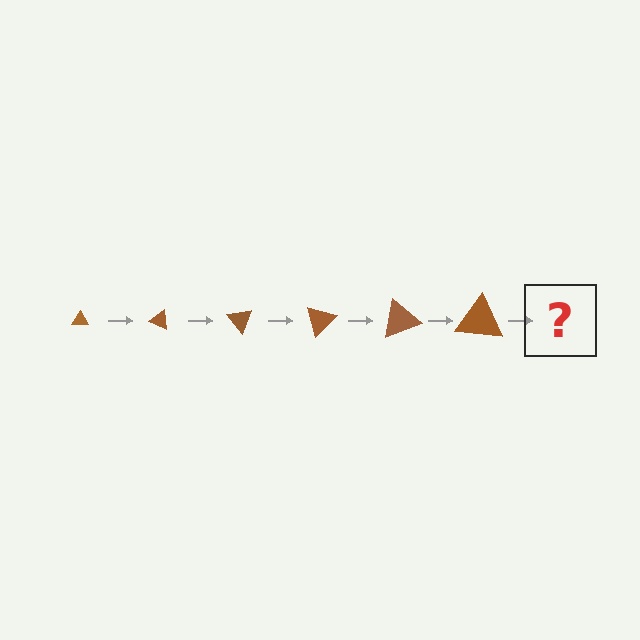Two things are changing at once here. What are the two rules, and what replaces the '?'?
The two rules are that the triangle grows larger each step and it rotates 25 degrees each step. The '?' should be a triangle, larger than the previous one and rotated 150 degrees from the start.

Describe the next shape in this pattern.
It should be a triangle, larger than the previous one and rotated 150 degrees from the start.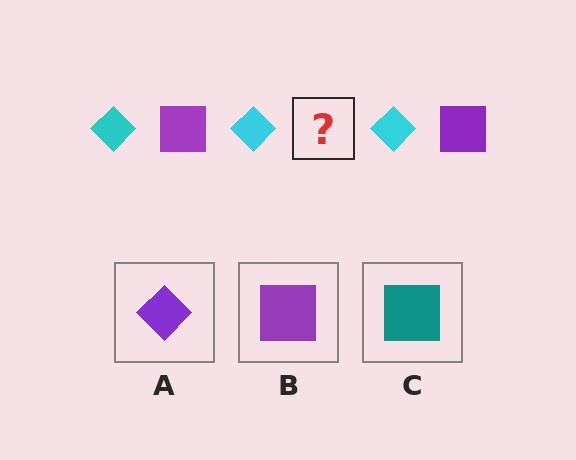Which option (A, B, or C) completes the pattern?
B.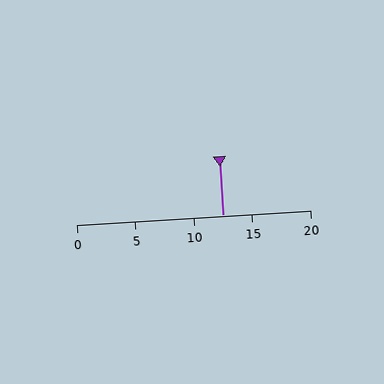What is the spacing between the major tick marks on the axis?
The major ticks are spaced 5 apart.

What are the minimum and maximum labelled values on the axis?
The axis runs from 0 to 20.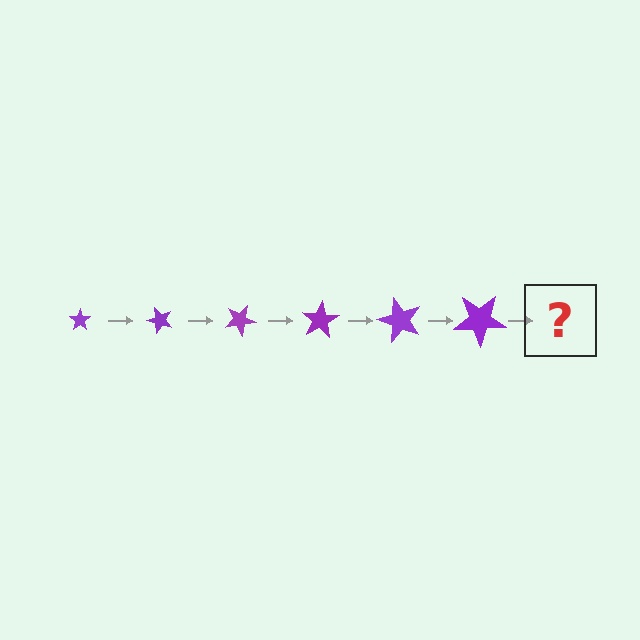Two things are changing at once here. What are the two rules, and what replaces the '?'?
The two rules are that the star grows larger each step and it rotates 50 degrees each step. The '?' should be a star, larger than the previous one and rotated 300 degrees from the start.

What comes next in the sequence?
The next element should be a star, larger than the previous one and rotated 300 degrees from the start.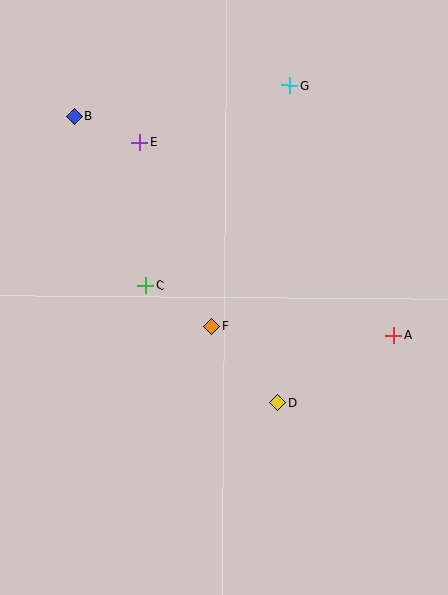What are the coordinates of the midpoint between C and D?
The midpoint between C and D is at (212, 344).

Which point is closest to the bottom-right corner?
Point D is closest to the bottom-right corner.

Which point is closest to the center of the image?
Point F at (212, 326) is closest to the center.